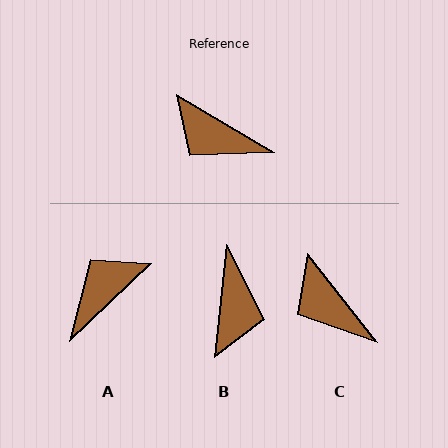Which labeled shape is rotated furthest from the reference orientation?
B, about 114 degrees away.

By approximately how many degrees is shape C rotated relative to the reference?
Approximately 22 degrees clockwise.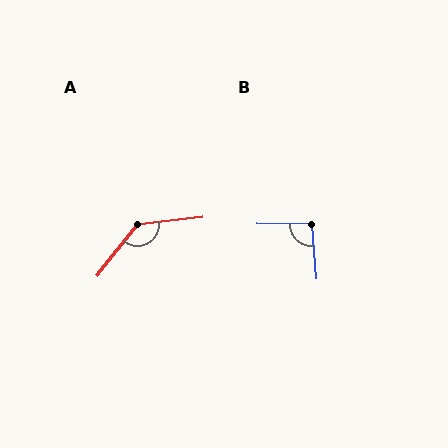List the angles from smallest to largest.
B (95°), A (135°).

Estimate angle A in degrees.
Approximately 135 degrees.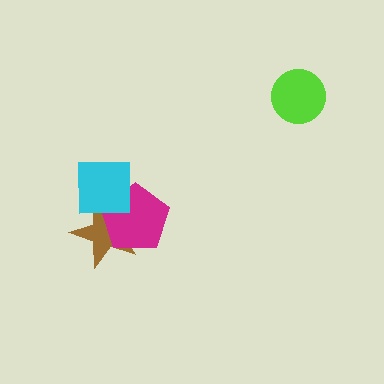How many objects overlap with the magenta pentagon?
2 objects overlap with the magenta pentagon.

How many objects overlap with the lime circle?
0 objects overlap with the lime circle.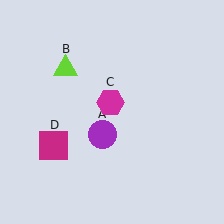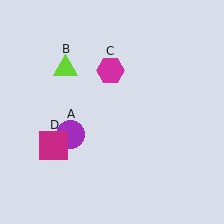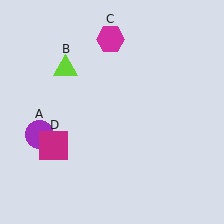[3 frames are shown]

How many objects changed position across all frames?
2 objects changed position: purple circle (object A), magenta hexagon (object C).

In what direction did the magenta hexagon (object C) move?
The magenta hexagon (object C) moved up.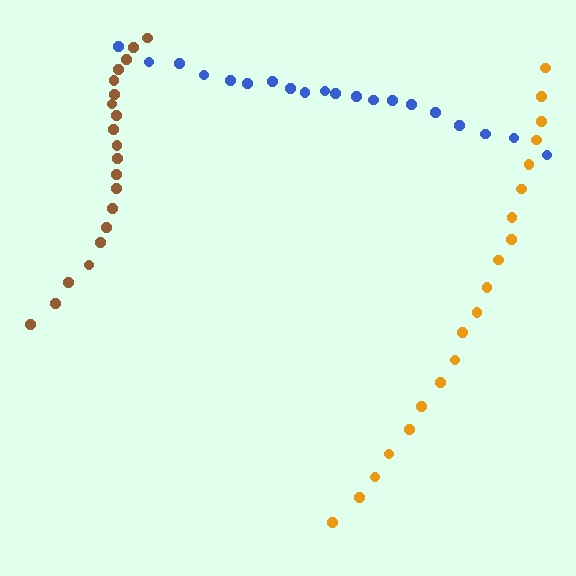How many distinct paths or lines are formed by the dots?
There are 3 distinct paths.